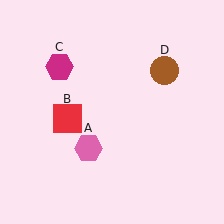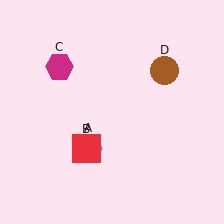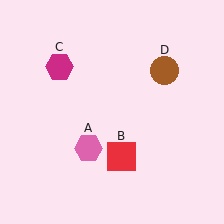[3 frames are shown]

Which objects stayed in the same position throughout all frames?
Pink hexagon (object A) and magenta hexagon (object C) and brown circle (object D) remained stationary.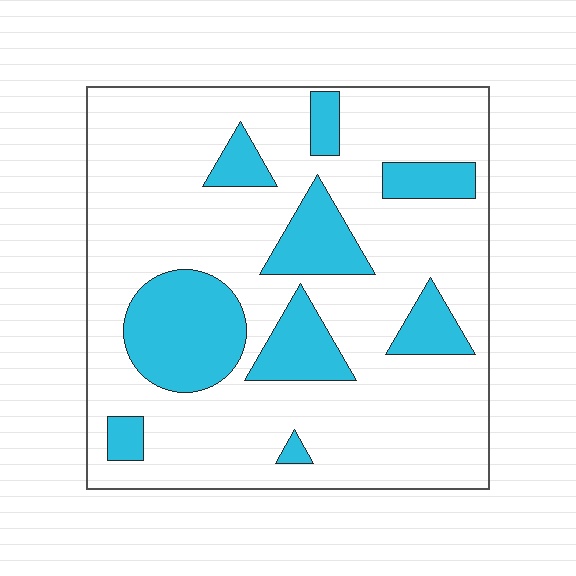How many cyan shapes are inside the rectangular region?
9.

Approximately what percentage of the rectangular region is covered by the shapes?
Approximately 25%.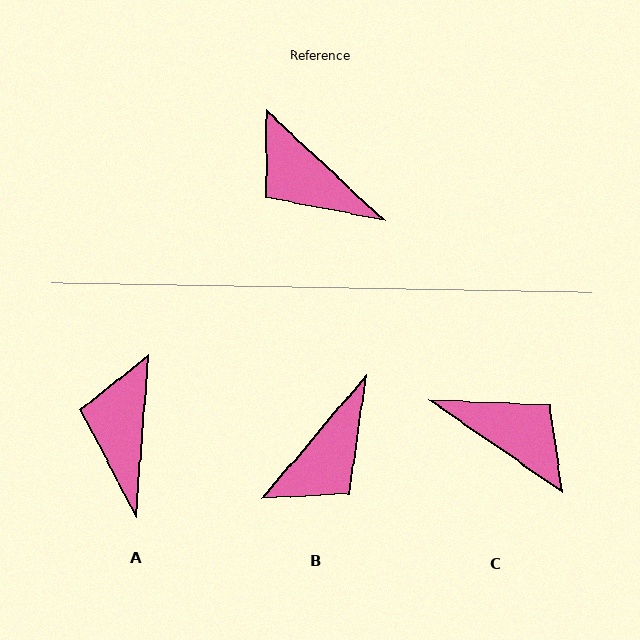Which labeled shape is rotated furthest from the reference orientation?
C, about 171 degrees away.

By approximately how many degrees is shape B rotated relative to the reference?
Approximately 93 degrees counter-clockwise.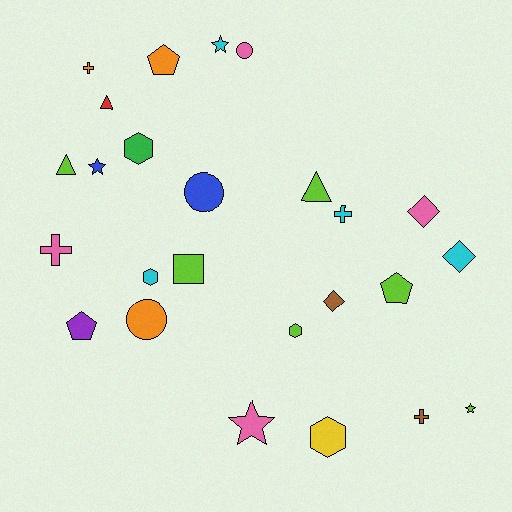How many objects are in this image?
There are 25 objects.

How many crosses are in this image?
There are 4 crosses.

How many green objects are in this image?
There is 1 green object.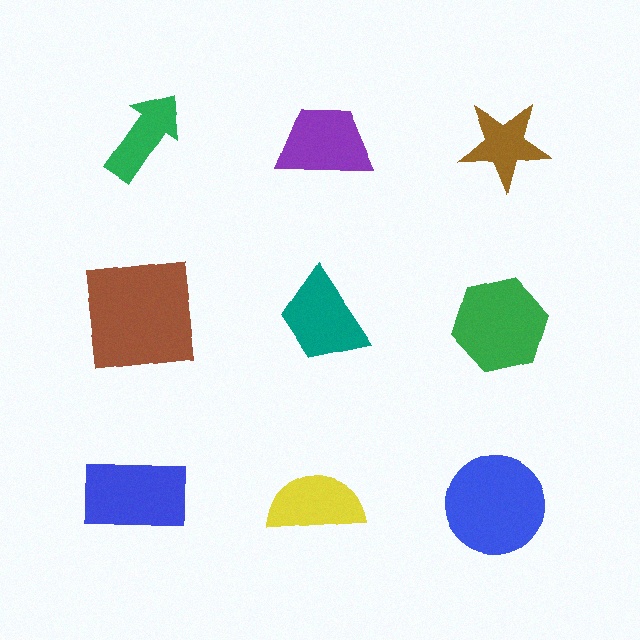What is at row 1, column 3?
A brown star.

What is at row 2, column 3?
A green hexagon.